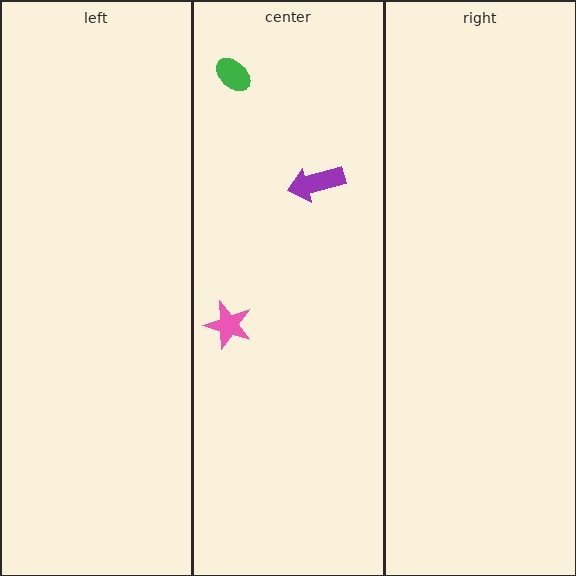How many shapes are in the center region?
3.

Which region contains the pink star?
The center region.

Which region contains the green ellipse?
The center region.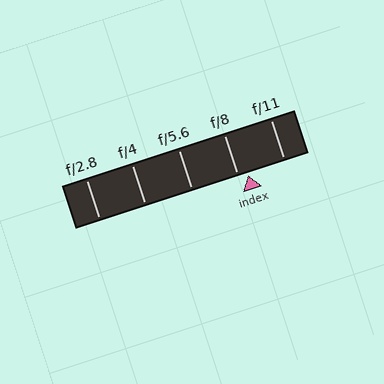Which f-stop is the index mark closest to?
The index mark is closest to f/8.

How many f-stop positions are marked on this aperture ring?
There are 5 f-stop positions marked.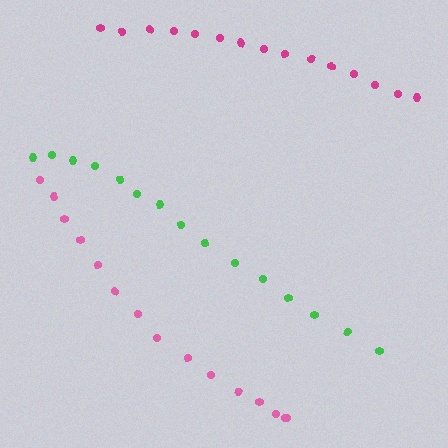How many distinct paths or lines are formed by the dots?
There are 3 distinct paths.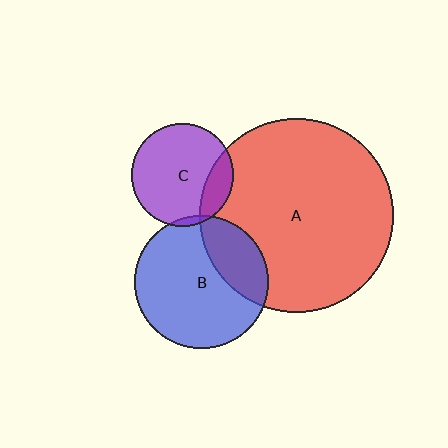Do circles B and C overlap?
Yes.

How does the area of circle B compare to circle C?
Approximately 1.7 times.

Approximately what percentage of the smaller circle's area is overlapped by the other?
Approximately 5%.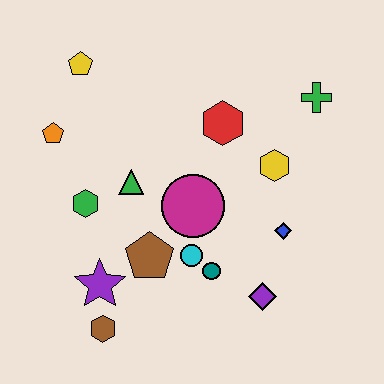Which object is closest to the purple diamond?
The teal circle is closest to the purple diamond.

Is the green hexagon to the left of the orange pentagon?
No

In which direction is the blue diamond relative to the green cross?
The blue diamond is below the green cross.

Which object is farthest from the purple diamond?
The yellow pentagon is farthest from the purple diamond.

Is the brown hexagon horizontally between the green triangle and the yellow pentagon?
Yes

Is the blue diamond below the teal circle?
No